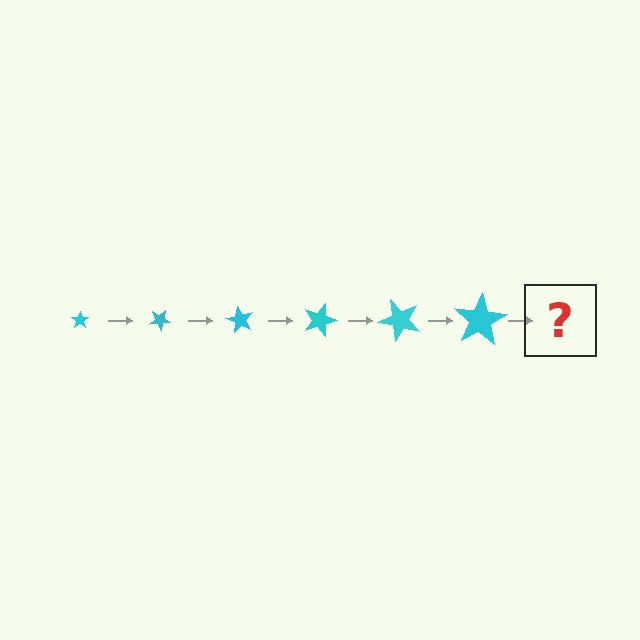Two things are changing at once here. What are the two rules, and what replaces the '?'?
The two rules are that the star grows larger each step and it rotates 30 degrees each step. The '?' should be a star, larger than the previous one and rotated 180 degrees from the start.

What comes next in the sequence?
The next element should be a star, larger than the previous one and rotated 180 degrees from the start.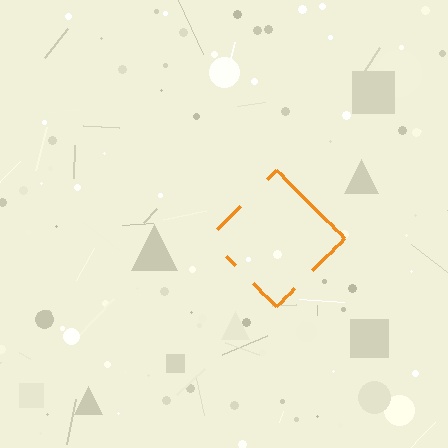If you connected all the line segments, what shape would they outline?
They would outline a diamond.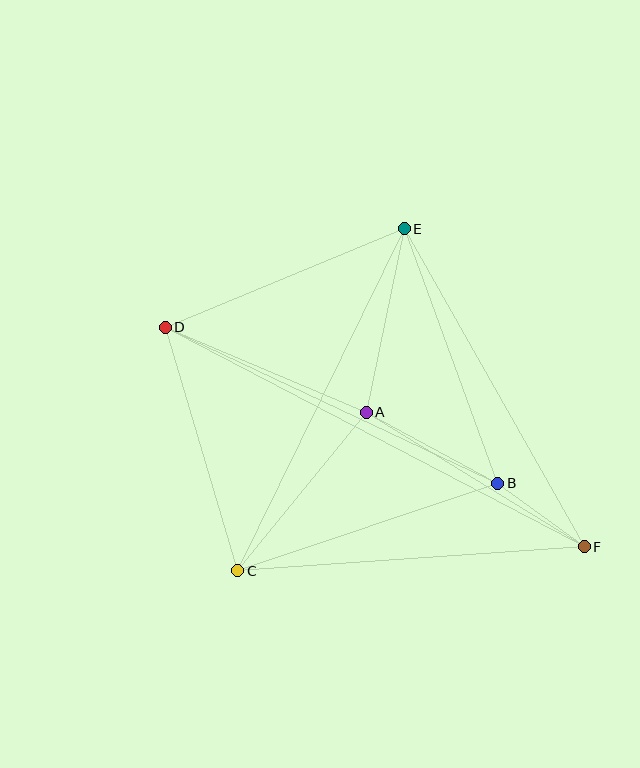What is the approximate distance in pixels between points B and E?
The distance between B and E is approximately 271 pixels.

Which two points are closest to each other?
Points B and F are closest to each other.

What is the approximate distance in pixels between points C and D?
The distance between C and D is approximately 254 pixels.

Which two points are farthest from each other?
Points D and F are farthest from each other.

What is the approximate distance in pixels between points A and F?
The distance between A and F is approximately 256 pixels.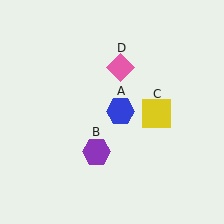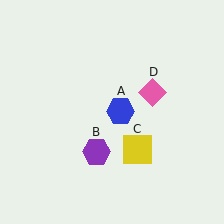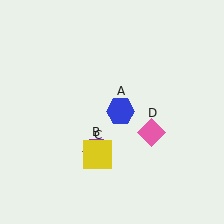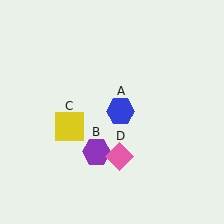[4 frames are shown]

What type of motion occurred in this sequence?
The yellow square (object C), pink diamond (object D) rotated clockwise around the center of the scene.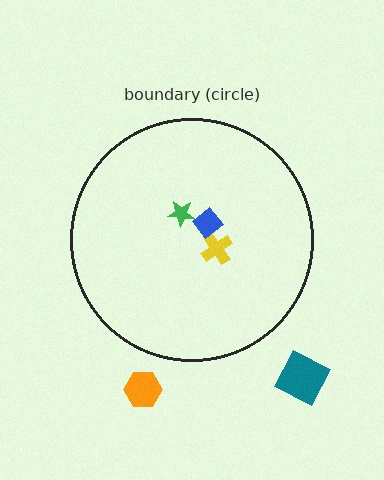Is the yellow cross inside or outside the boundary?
Inside.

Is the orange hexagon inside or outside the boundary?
Outside.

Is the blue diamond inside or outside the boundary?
Inside.